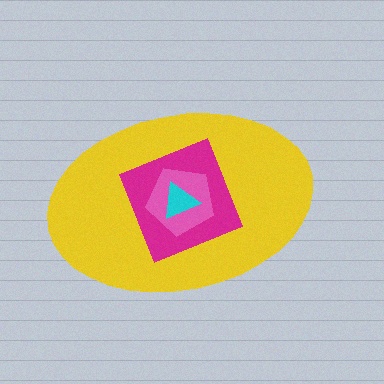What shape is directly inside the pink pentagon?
The cyan triangle.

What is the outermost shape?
The yellow ellipse.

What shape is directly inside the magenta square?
The pink pentagon.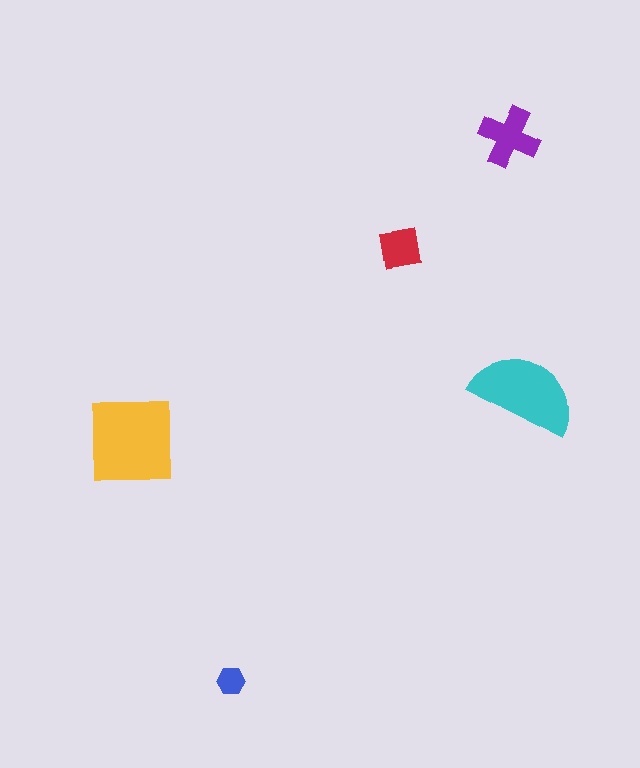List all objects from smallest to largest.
The blue hexagon, the red square, the purple cross, the cyan semicircle, the yellow square.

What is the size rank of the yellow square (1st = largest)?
1st.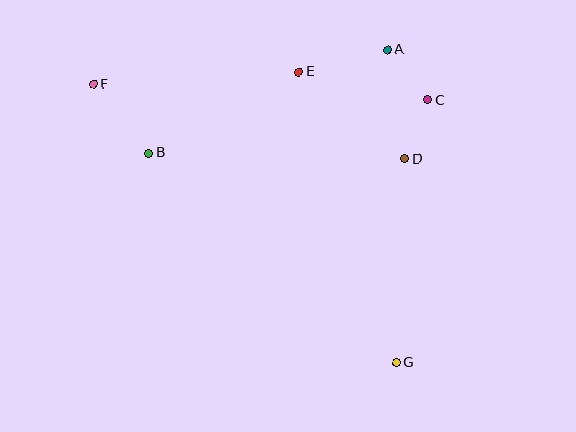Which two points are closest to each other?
Points C and D are closest to each other.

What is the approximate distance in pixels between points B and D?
The distance between B and D is approximately 256 pixels.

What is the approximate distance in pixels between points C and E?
The distance between C and E is approximately 132 pixels.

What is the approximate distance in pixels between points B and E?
The distance between B and E is approximately 171 pixels.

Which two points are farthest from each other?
Points F and G are farthest from each other.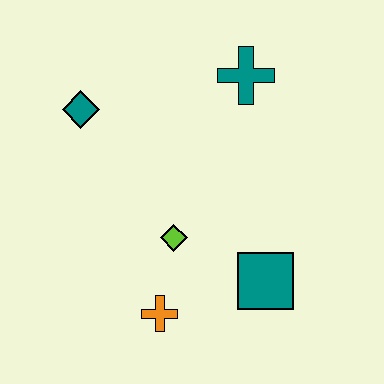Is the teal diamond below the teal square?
No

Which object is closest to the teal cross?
The teal diamond is closest to the teal cross.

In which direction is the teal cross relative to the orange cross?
The teal cross is above the orange cross.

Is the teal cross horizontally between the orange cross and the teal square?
Yes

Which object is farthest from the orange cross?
The teal cross is farthest from the orange cross.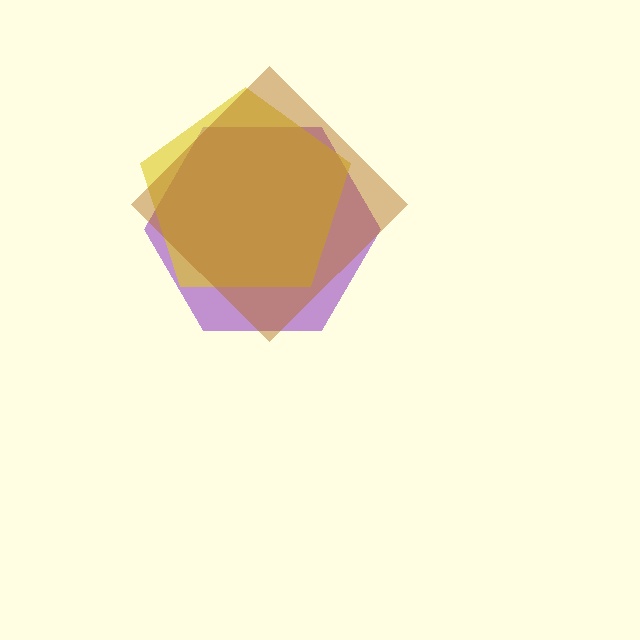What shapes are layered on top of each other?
The layered shapes are: a purple hexagon, a yellow pentagon, a brown diamond.